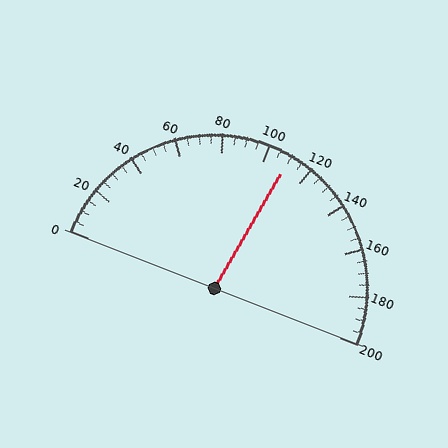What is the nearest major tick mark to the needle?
The nearest major tick mark is 120.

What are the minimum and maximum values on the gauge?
The gauge ranges from 0 to 200.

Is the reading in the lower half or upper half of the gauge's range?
The reading is in the upper half of the range (0 to 200).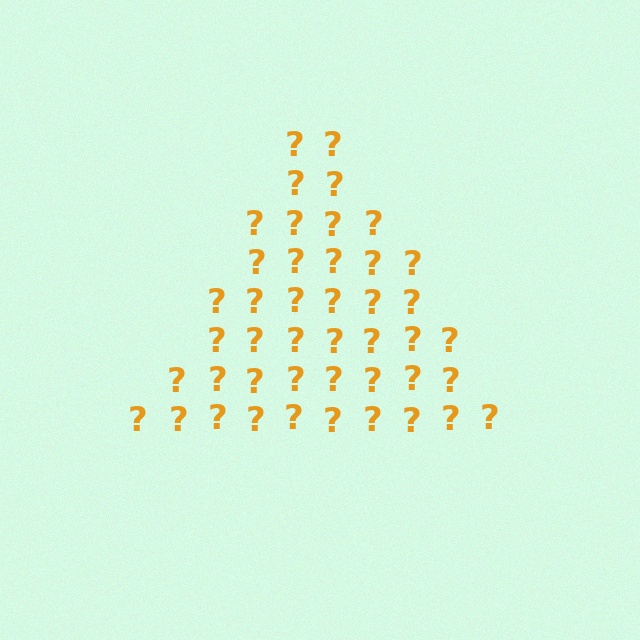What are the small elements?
The small elements are question marks.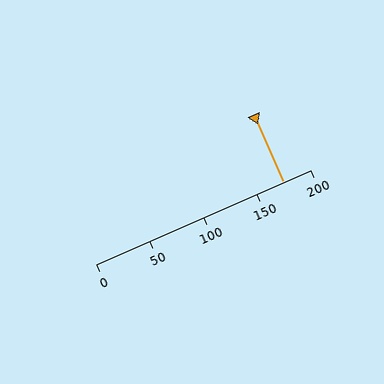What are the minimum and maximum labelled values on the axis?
The axis runs from 0 to 200.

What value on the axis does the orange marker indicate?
The marker indicates approximately 175.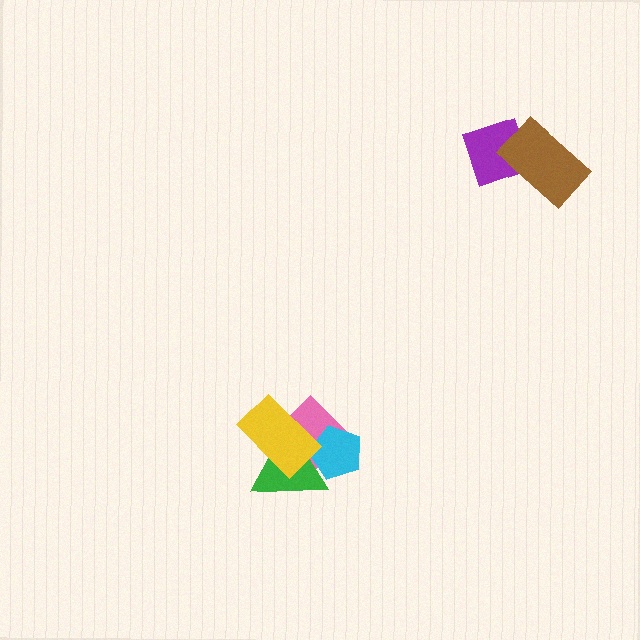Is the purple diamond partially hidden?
Yes, it is partially covered by another shape.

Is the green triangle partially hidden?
Yes, it is partially covered by another shape.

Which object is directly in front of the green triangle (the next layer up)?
The cyan pentagon is directly in front of the green triangle.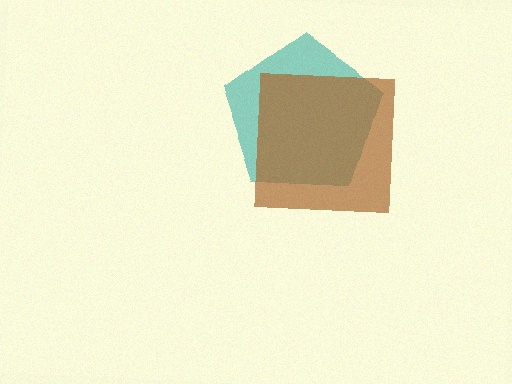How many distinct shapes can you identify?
There are 2 distinct shapes: a teal pentagon, a brown square.